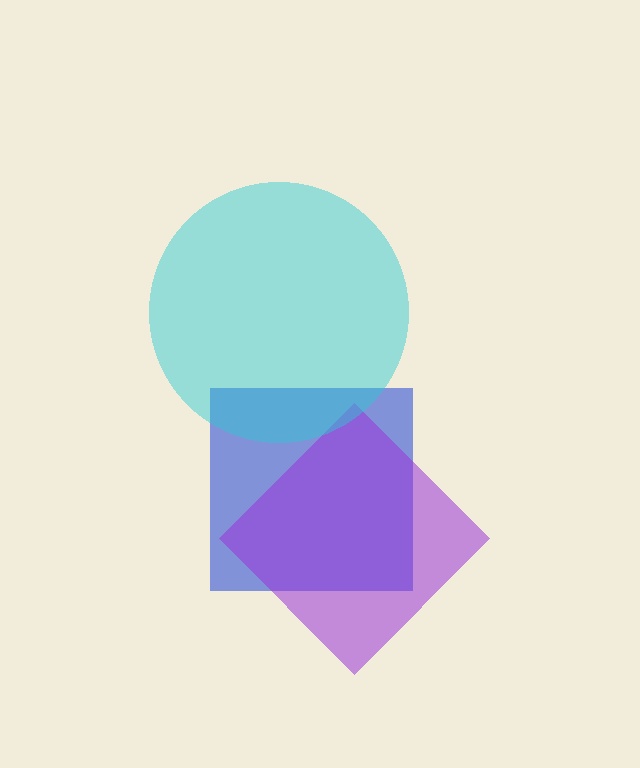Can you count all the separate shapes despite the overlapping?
Yes, there are 3 separate shapes.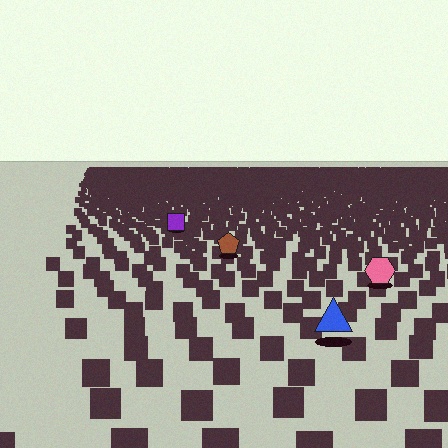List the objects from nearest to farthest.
From nearest to farthest: the blue triangle, the pink hexagon, the brown pentagon, the purple square.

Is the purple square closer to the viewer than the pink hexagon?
No. The pink hexagon is closer — you can tell from the texture gradient: the ground texture is coarser near it.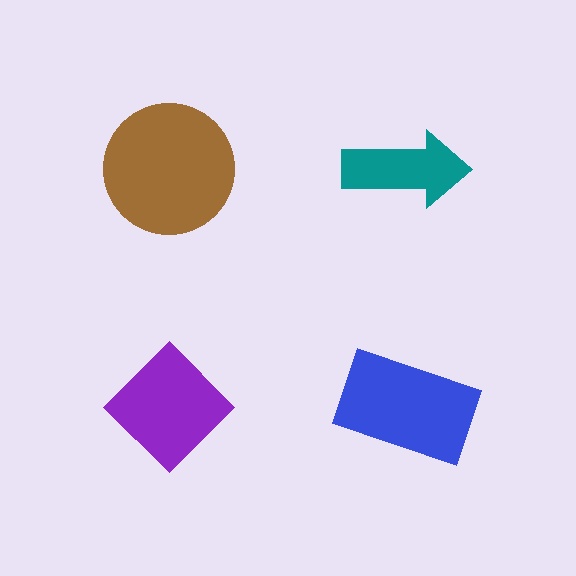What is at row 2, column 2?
A blue rectangle.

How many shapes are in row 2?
2 shapes.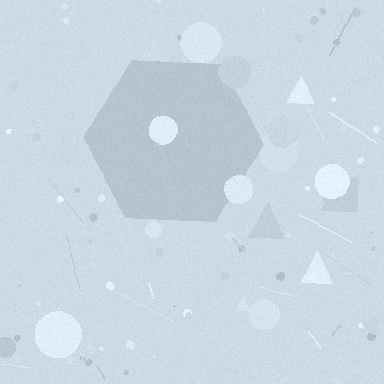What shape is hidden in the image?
A hexagon is hidden in the image.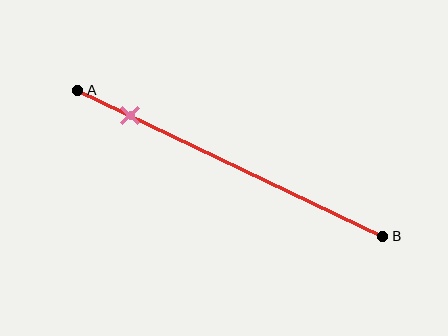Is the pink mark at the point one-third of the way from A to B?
No, the mark is at about 15% from A, not at the 33% one-third point.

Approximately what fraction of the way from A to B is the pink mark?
The pink mark is approximately 15% of the way from A to B.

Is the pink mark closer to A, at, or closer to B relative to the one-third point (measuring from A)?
The pink mark is closer to point A than the one-third point of segment AB.